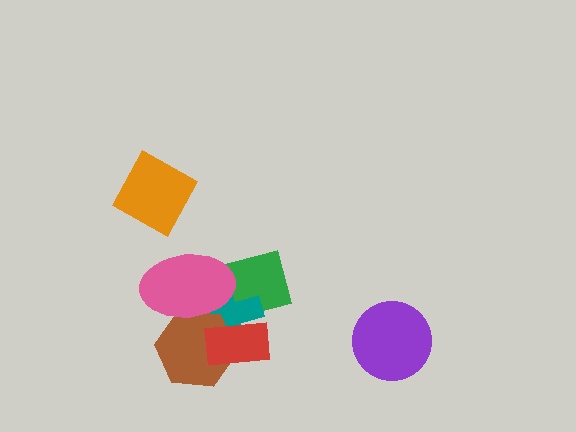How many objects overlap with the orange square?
0 objects overlap with the orange square.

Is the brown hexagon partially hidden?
Yes, it is partially covered by another shape.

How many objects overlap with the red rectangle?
3 objects overlap with the red rectangle.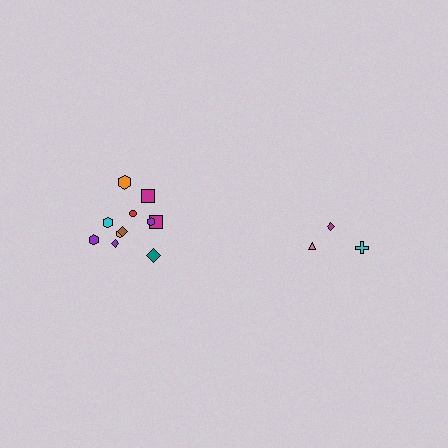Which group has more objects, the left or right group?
The left group.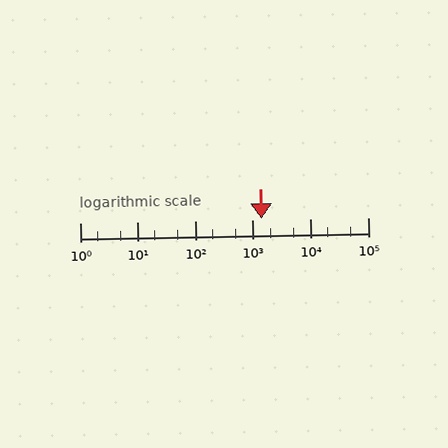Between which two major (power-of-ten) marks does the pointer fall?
The pointer is between 1000 and 10000.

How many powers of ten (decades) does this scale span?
The scale spans 5 decades, from 1 to 100000.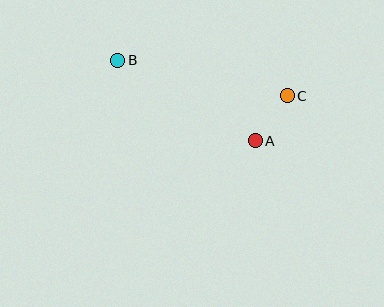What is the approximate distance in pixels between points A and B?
The distance between A and B is approximately 159 pixels.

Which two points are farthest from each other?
Points B and C are farthest from each other.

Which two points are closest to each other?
Points A and C are closest to each other.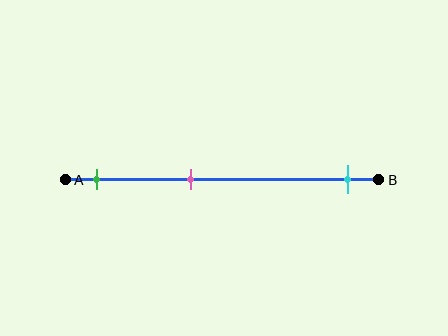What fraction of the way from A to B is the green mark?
The green mark is approximately 10% (0.1) of the way from A to B.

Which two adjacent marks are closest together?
The green and pink marks are the closest adjacent pair.